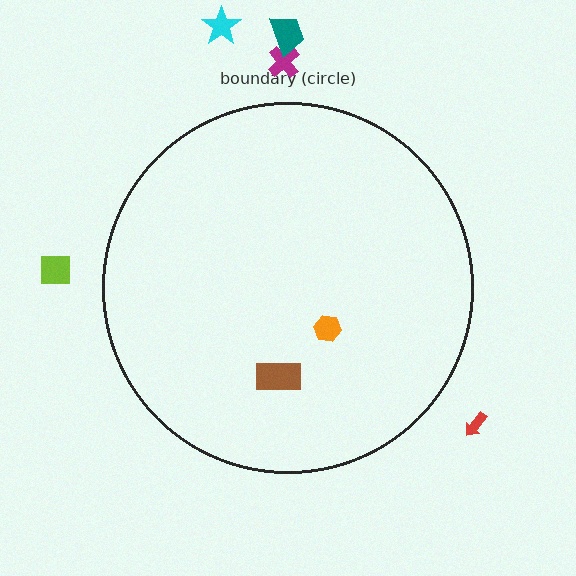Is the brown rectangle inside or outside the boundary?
Inside.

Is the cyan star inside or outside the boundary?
Outside.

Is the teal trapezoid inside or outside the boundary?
Outside.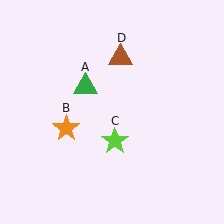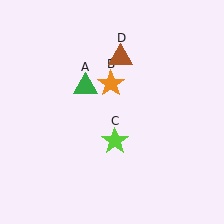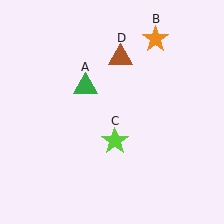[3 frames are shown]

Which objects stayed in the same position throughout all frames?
Green triangle (object A) and lime star (object C) and brown triangle (object D) remained stationary.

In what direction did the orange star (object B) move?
The orange star (object B) moved up and to the right.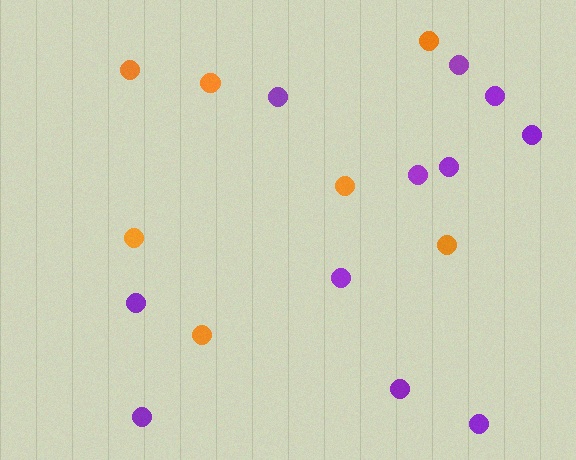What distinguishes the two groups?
There are 2 groups: one group of purple circles (11) and one group of orange circles (7).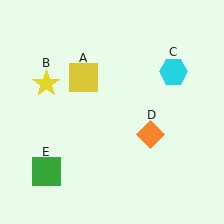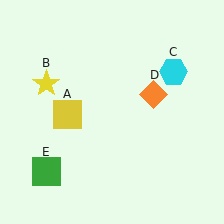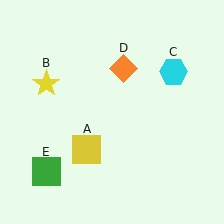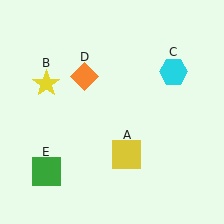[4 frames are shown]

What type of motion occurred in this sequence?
The yellow square (object A), orange diamond (object D) rotated counterclockwise around the center of the scene.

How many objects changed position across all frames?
2 objects changed position: yellow square (object A), orange diamond (object D).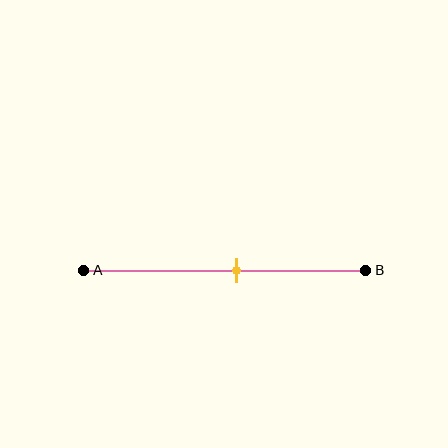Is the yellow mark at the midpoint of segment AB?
No, the mark is at about 55% from A, not at the 50% midpoint.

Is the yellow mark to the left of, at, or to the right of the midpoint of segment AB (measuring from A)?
The yellow mark is to the right of the midpoint of segment AB.